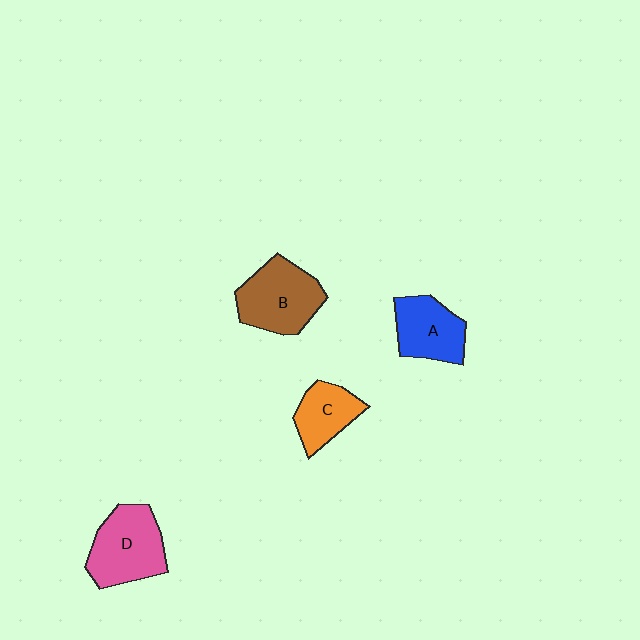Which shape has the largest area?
Shape D (pink).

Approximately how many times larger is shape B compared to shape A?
Approximately 1.3 times.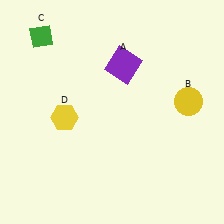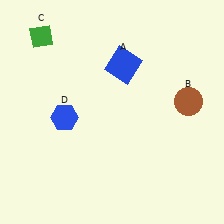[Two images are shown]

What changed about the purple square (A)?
In Image 1, A is purple. In Image 2, it changed to blue.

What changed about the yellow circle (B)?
In Image 1, B is yellow. In Image 2, it changed to brown.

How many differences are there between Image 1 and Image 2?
There are 3 differences between the two images.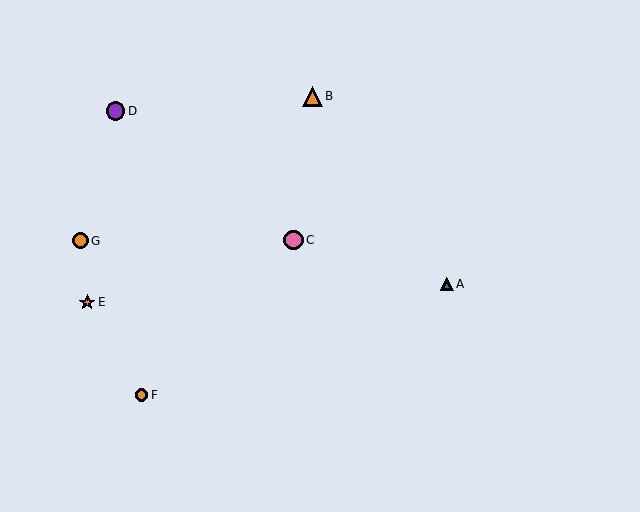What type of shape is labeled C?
Shape C is a pink circle.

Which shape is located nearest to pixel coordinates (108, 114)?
The purple circle (labeled D) at (115, 111) is nearest to that location.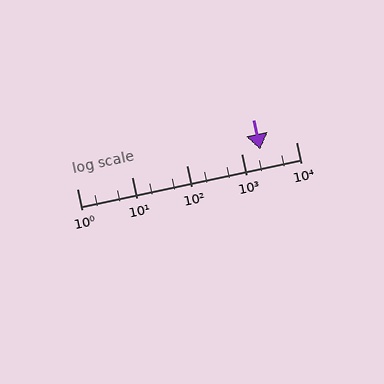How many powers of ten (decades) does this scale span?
The scale spans 4 decades, from 1 to 10000.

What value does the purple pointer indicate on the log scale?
The pointer indicates approximately 2200.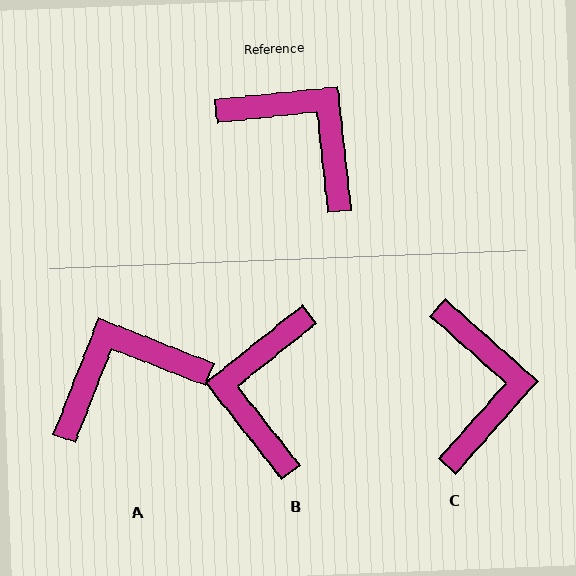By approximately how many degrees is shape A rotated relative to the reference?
Approximately 63 degrees counter-clockwise.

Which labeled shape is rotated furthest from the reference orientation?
B, about 122 degrees away.